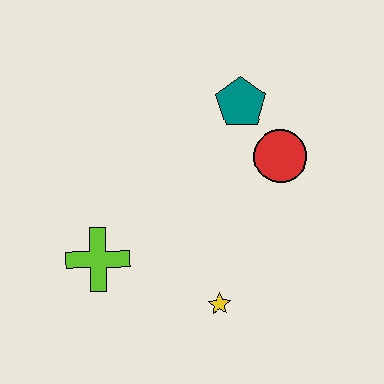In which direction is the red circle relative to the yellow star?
The red circle is above the yellow star.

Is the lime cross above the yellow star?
Yes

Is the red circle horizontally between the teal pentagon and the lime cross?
No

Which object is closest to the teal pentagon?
The red circle is closest to the teal pentagon.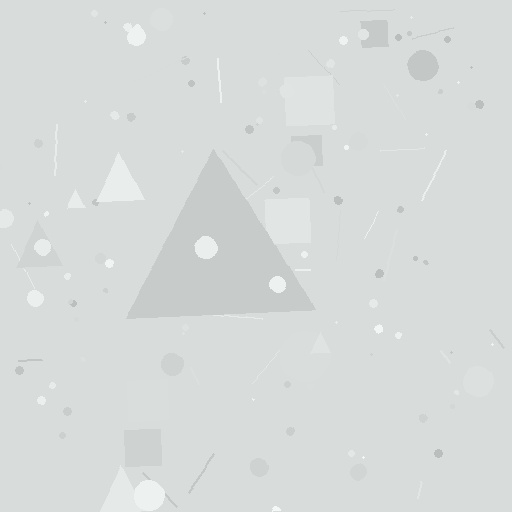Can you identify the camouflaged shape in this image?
The camouflaged shape is a triangle.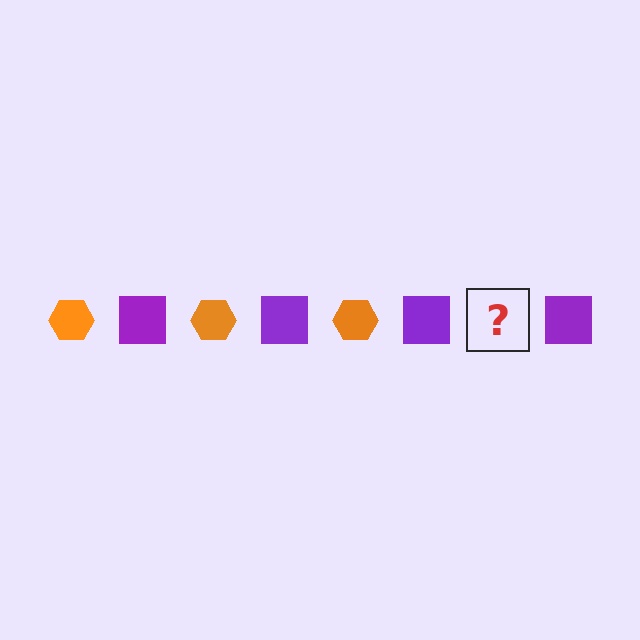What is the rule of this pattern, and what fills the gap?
The rule is that the pattern alternates between orange hexagon and purple square. The gap should be filled with an orange hexagon.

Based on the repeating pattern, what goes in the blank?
The blank should be an orange hexagon.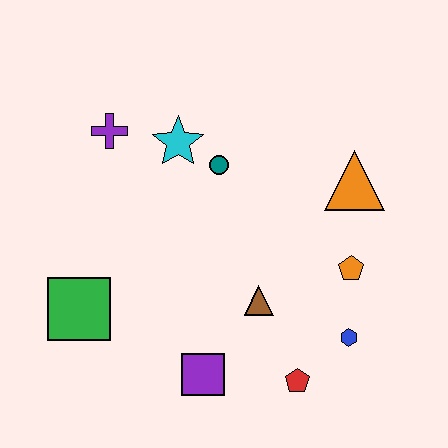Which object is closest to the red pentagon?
The blue hexagon is closest to the red pentagon.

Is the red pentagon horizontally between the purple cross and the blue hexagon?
Yes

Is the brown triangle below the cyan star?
Yes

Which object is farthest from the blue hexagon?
The purple cross is farthest from the blue hexagon.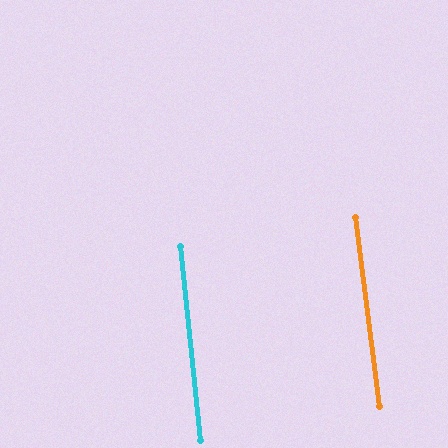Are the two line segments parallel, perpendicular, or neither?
Parallel — their directions differ by only 1.6°.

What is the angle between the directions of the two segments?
Approximately 2 degrees.